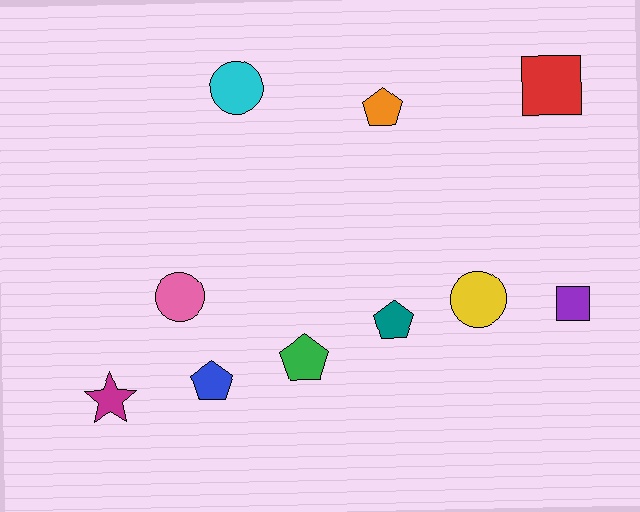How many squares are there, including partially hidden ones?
There are 2 squares.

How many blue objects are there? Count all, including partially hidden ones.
There is 1 blue object.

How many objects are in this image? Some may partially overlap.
There are 10 objects.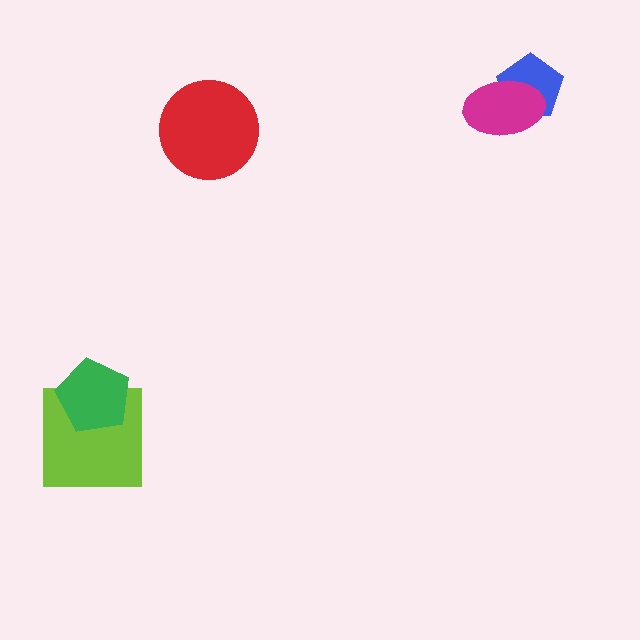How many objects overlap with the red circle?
0 objects overlap with the red circle.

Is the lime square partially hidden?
Yes, it is partially covered by another shape.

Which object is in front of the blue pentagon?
The magenta ellipse is in front of the blue pentagon.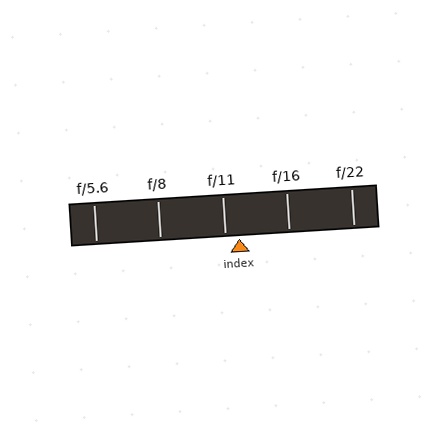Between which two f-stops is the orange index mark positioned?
The index mark is between f/11 and f/16.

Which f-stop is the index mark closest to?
The index mark is closest to f/11.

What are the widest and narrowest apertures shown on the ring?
The widest aperture shown is f/5.6 and the narrowest is f/22.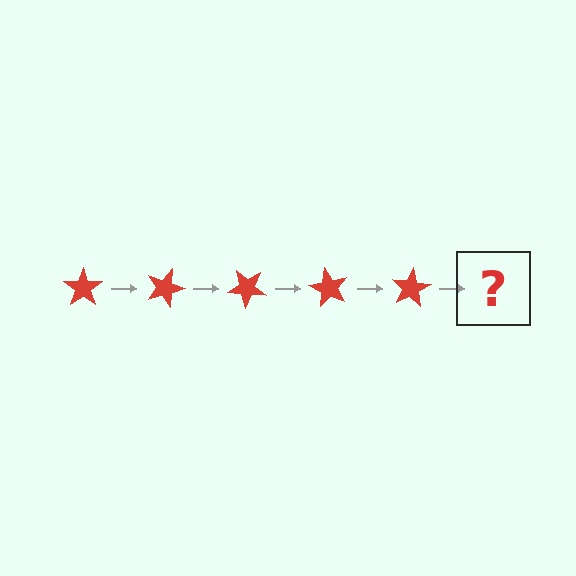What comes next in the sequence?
The next element should be a red star rotated 100 degrees.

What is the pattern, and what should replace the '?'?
The pattern is that the star rotates 20 degrees each step. The '?' should be a red star rotated 100 degrees.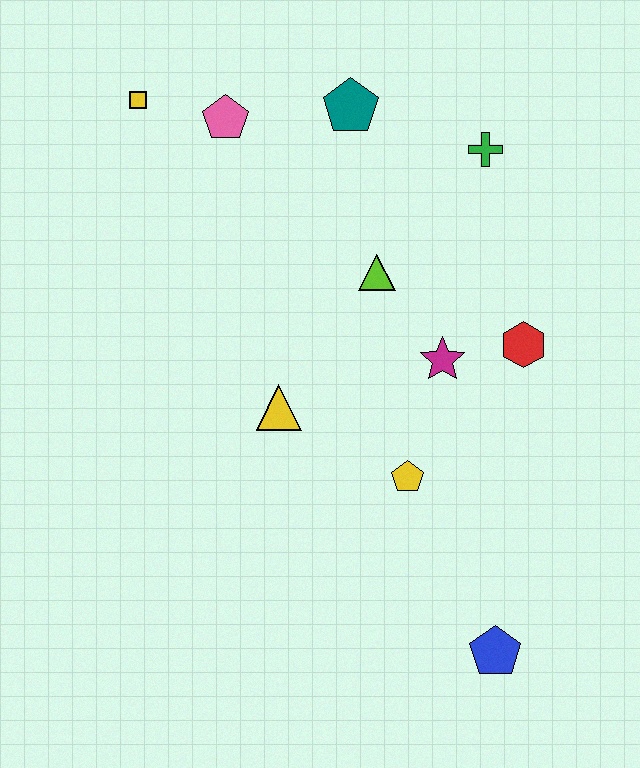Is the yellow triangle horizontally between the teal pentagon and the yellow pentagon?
No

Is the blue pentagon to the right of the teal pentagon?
Yes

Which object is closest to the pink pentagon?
The yellow square is closest to the pink pentagon.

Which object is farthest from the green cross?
The blue pentagon is farthest from the green cross.